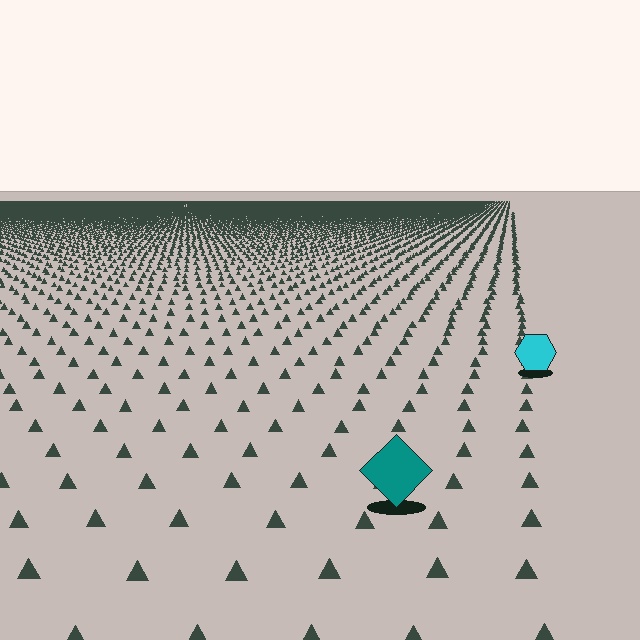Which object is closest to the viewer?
The teal diamond is closest. The texture marks near it are larger and more spread out.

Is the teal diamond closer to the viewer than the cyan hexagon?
Yes. The teal diamond is closer — you can tell from the texture gradient: the ground texture is coarser near it.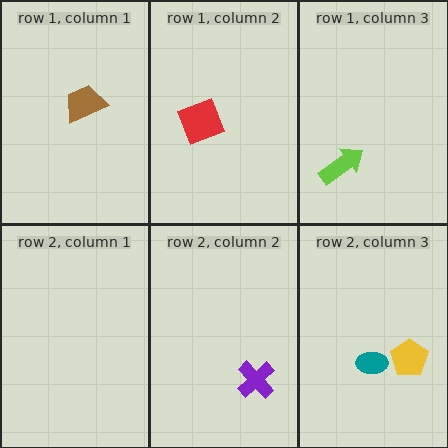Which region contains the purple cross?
The row 2, column 2 region.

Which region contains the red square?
The row 1, column 2 region.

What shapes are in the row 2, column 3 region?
The teal ellipse, the yellow pentagon.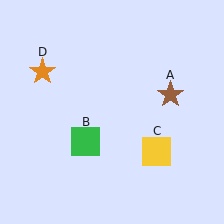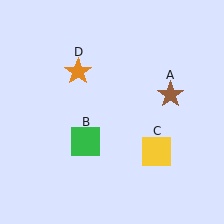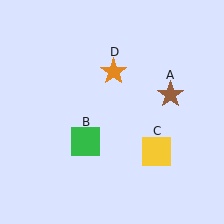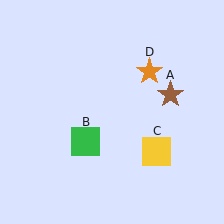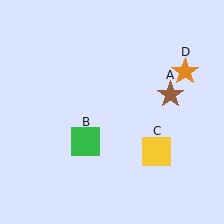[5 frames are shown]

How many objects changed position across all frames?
1 object changed position: orange star (object D).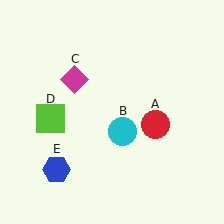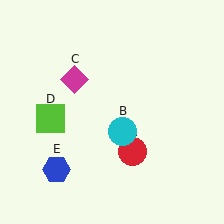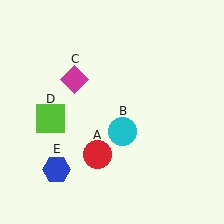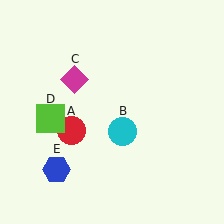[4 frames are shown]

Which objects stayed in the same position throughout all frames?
Cyan circle (object B) and magenta diamond (object C) and lime square (object D) and blue hexagon (object E) remained stationary.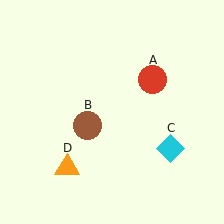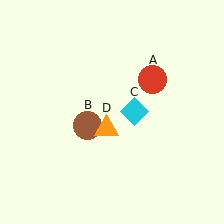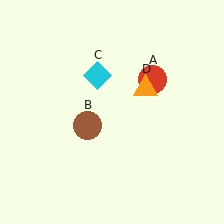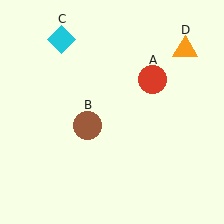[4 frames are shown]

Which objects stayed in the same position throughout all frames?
Red circle (object A) and brown circle (object B) remained stationary.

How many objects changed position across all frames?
2 objects changed position: cyan diamond (object C), orange triangle (object D).